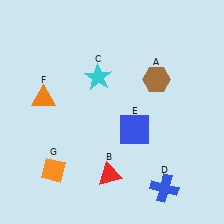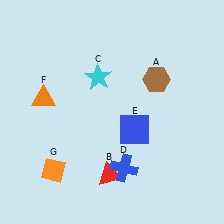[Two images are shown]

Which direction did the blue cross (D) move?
The blue cross (D) moved left.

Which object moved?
The blue cross (D) moved left.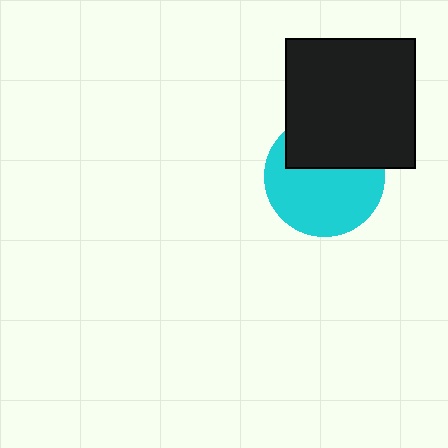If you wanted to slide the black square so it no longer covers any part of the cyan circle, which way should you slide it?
Slide it up — that is the most direct way to separate the two shapes.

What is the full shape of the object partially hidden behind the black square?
The partially hidden object is a cyan circle.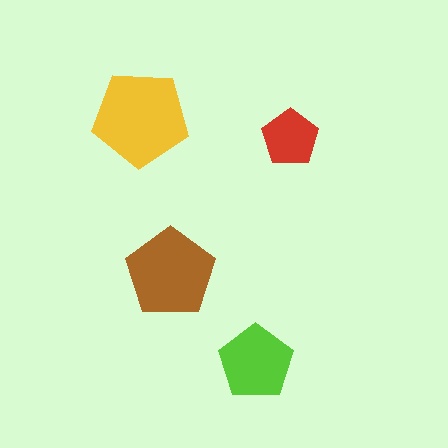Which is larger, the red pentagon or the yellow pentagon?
The yellow one.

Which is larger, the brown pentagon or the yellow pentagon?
The yellow one.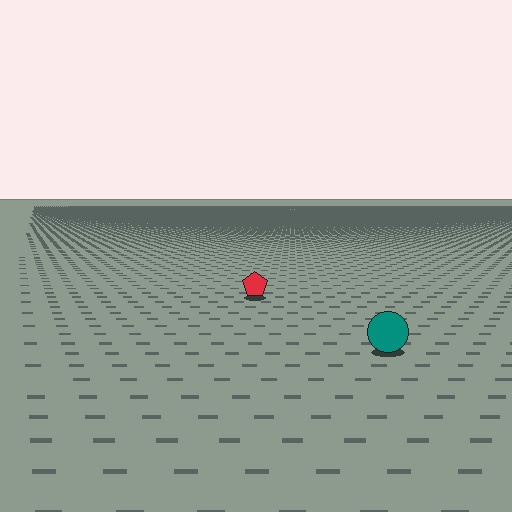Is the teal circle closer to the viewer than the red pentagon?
Yes. The teal circle is closer — you can tell from the texture gradient: the ground texture is coarser near it.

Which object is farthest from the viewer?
The red pentagon is farthest from the viewer. It appears smaller and the ground texture around it is denser.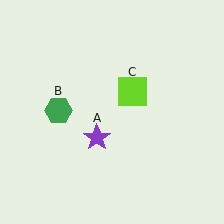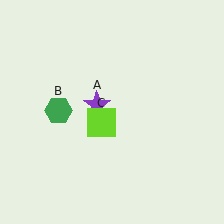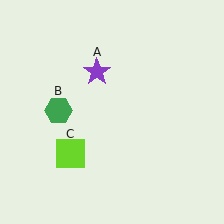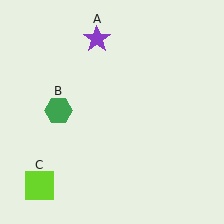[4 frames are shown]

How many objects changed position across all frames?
2 objects changed position: purple star (object A), lime square (object C).